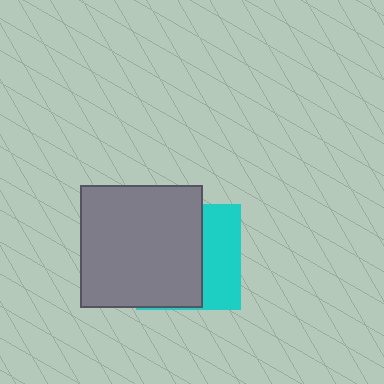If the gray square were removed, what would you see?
You would see the complete cyan square.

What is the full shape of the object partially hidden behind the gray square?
The partially hidden object is a cyan square.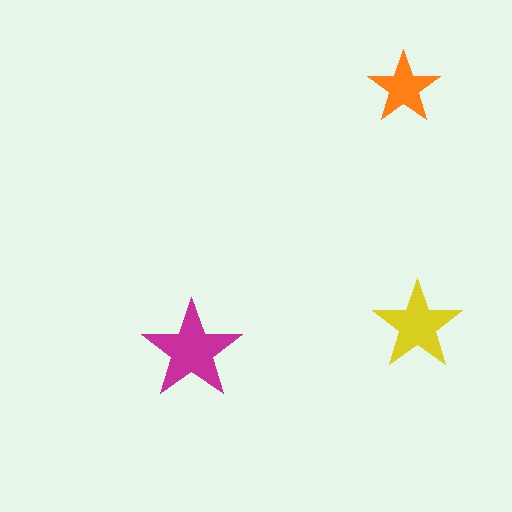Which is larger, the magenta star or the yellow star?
The magenta one.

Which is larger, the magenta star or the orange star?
The magenta one.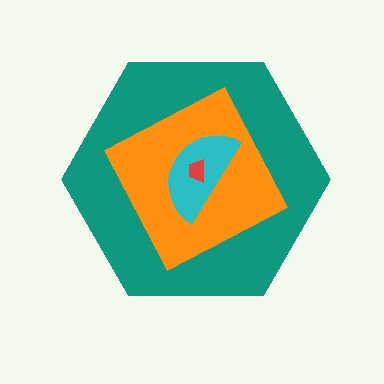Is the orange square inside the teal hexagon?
Yes.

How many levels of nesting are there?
4.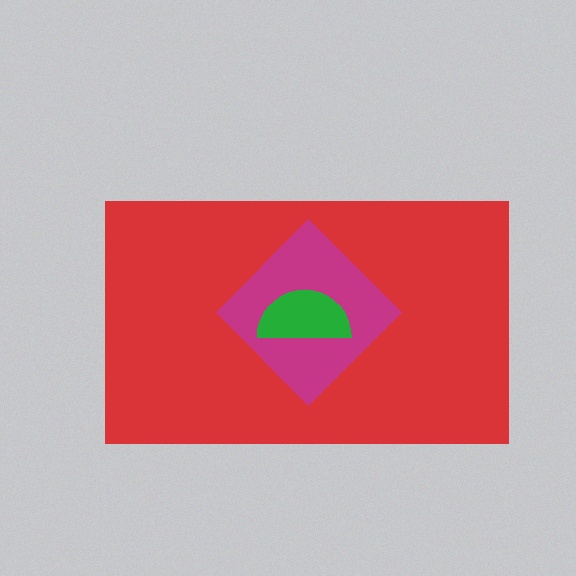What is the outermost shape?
The red rectangle.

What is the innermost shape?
The green semicircle.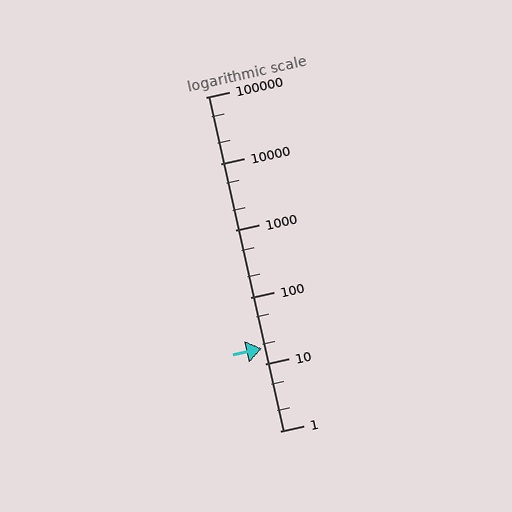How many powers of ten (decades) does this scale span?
The scale spans 5 decades, from 1 to 100000.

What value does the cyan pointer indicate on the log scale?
The pointer indicates approximately 17.